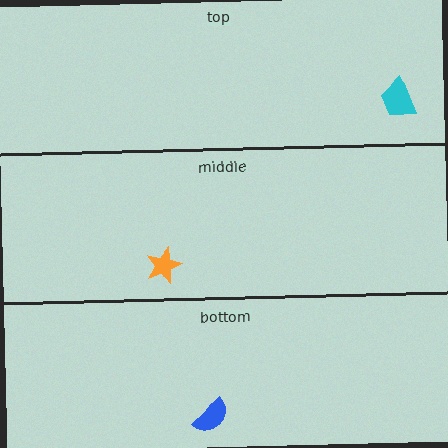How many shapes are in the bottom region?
1.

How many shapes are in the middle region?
1.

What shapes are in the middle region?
The orange star.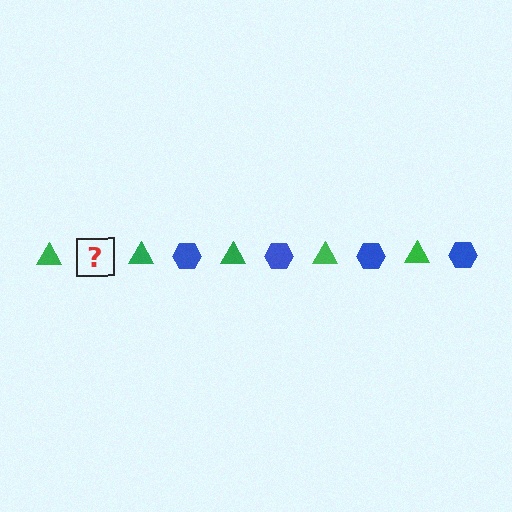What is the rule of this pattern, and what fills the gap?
The rule is that the pattern alternates between green triangle and blue hexagon. The gap should be filled with a blue hexagon.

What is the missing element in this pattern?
The missing element is a blue hexagon.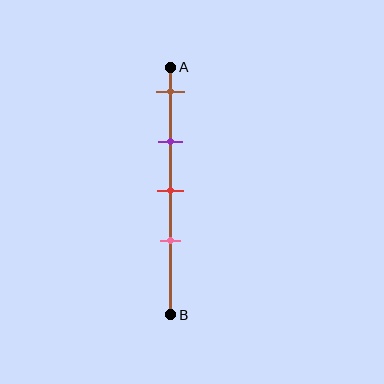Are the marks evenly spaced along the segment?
Yes, the marks are approximately evenly spaced.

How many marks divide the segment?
There are 4 marks dividing the segment.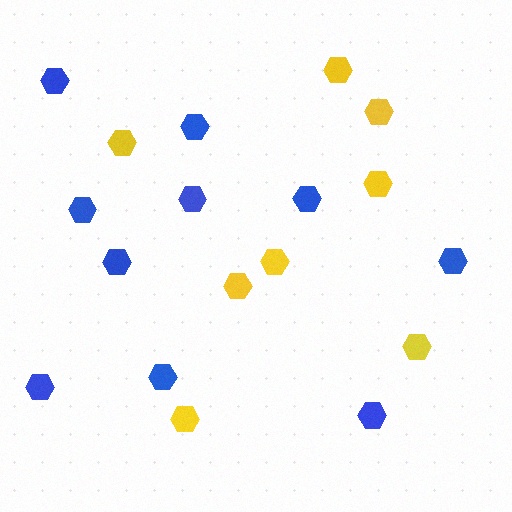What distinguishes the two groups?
There are 2 groups: one group of blue hexagons (10) and one group of yellow hexagons (8).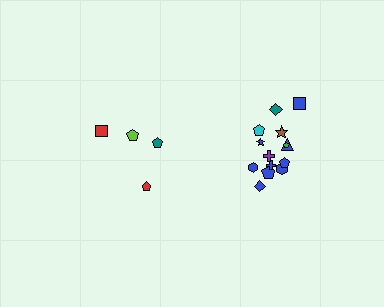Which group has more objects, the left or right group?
The right group.